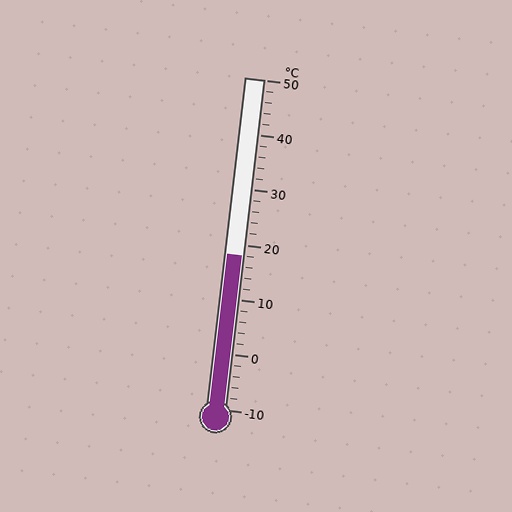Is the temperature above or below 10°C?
The temperature is above 10°C.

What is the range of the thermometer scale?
The thermometer scale ranges from -10°C to 50°C.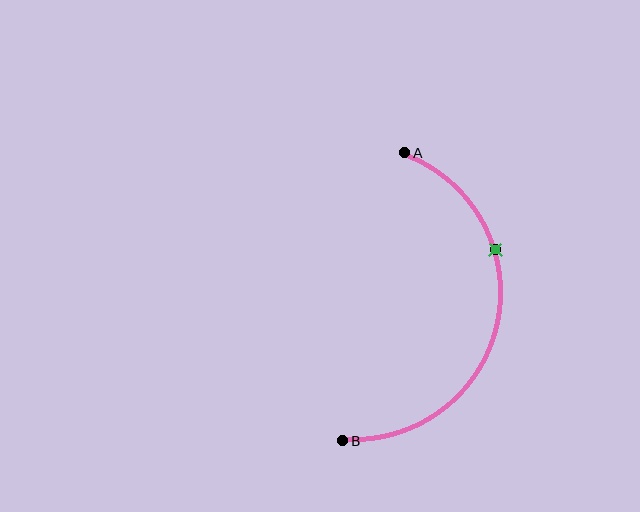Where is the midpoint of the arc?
The arc midpoint is the point on the curve farthest from the straight line joining A and B. It sits to the right of that line.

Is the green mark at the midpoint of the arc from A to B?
No. The green mark lies on the arc but is closer to endpoint A. The arc midpoint would be at the point on the curve equidistant along the arc from both A and B.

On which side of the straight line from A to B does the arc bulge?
The arc bulges to the right of the straight line connecting A and B.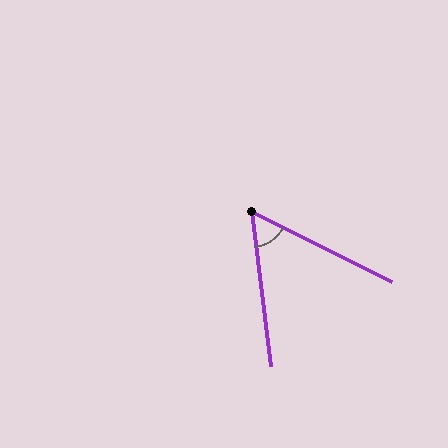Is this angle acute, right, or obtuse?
It is acute.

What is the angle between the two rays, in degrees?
Approximately 56 degrees.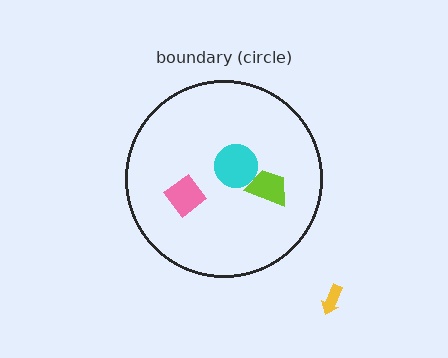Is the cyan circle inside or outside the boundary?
Inside.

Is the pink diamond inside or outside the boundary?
Inside.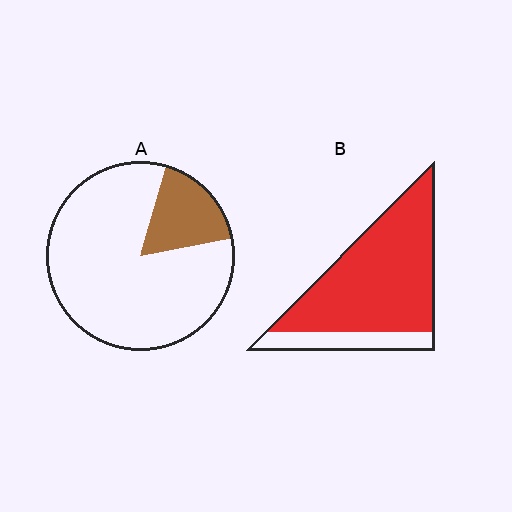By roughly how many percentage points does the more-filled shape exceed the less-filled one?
By roughly 65 percentage points (B over A).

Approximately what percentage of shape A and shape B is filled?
A is approximately 20% and B is approximately 80%.